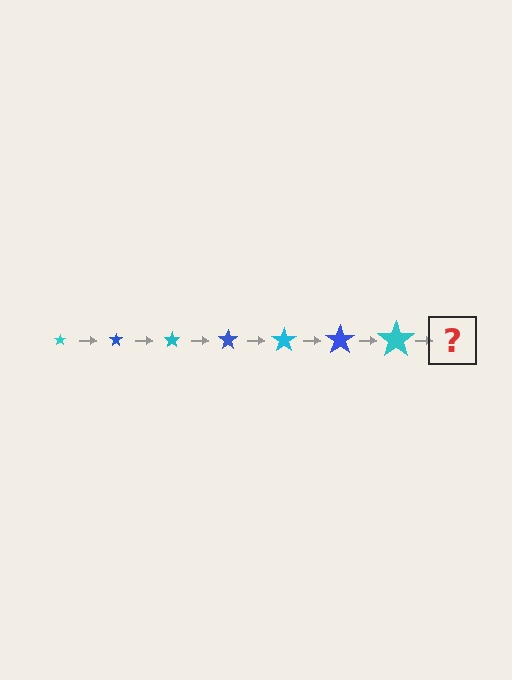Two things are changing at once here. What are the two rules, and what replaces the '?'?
The two rules are that the star grows larger each step and the color cycles through cyan and blue. The '?' should be a blue star, larger than the previous one.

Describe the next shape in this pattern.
It should be a blue star, larger than the previous one.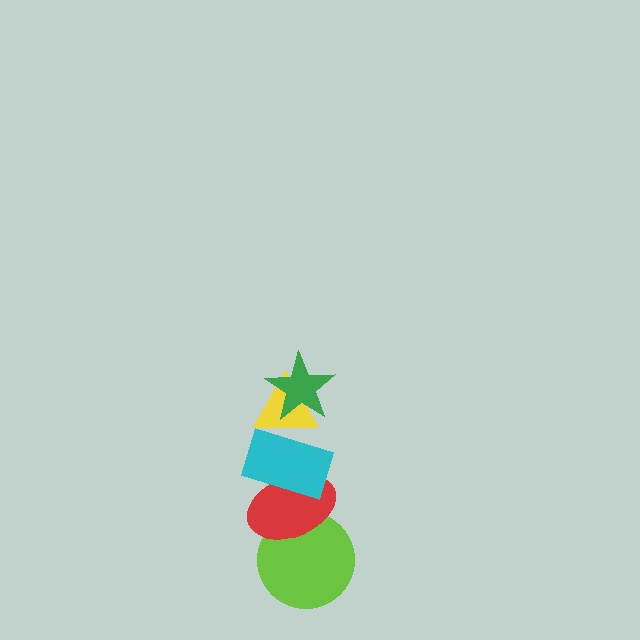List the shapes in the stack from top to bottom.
From top to bottom: the green star, the yellow triangle, the cyan rectangle, the red ellipse, the lime circle.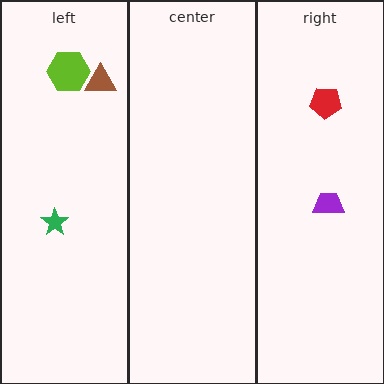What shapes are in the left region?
The lime hexagon, the green star, the brown triangle.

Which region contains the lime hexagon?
The left region.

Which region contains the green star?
The left region.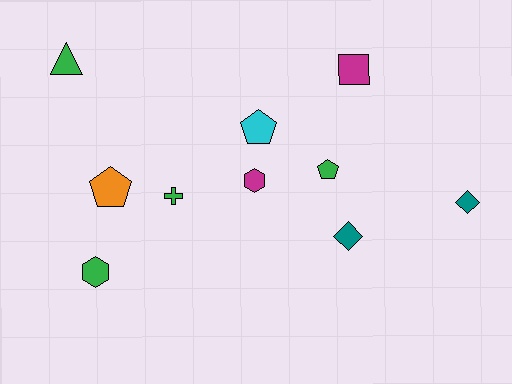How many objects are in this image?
There are 10 objects.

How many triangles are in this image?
There is 1 triangle.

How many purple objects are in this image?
There are no purple objects.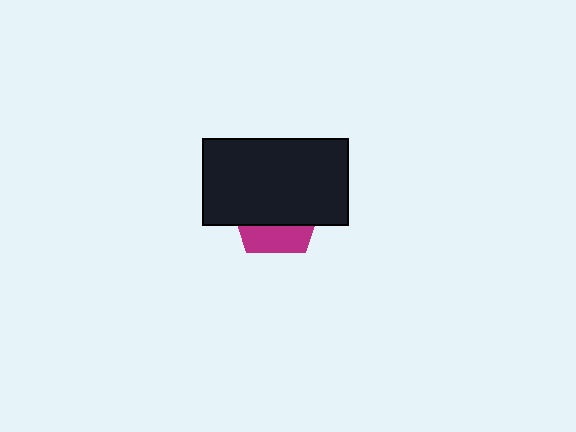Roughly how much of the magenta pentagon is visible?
A small part of it is visible (roughly 31%).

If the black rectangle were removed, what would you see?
You would see the complete magenta pentagon.